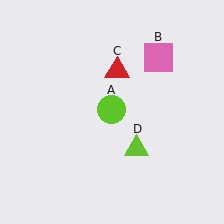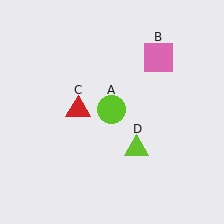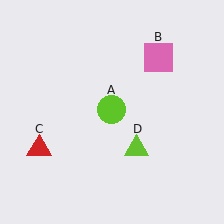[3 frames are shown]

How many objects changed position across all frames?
1 object changed position: red triangle (object C).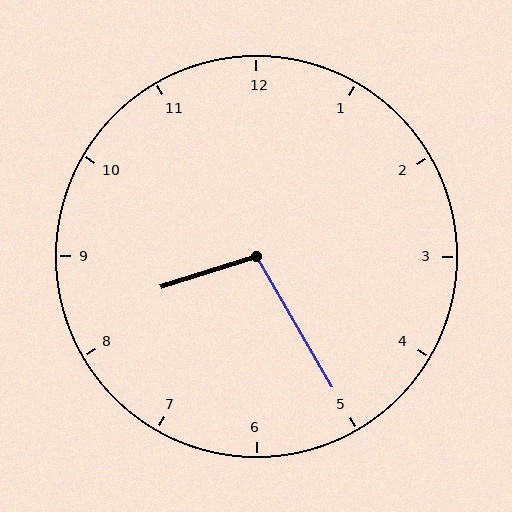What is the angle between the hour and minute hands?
Approximately 102 degrees.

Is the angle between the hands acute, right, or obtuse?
It is obtuse.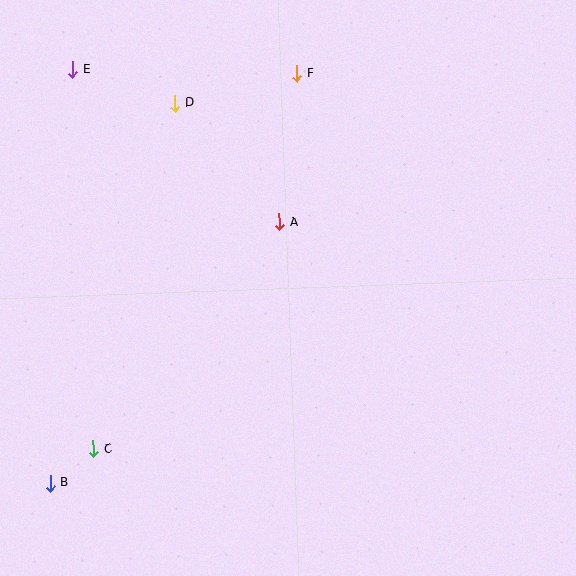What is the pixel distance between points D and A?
The distance between D and A is 158 pixels.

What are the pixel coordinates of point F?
Point F is at (297, 73).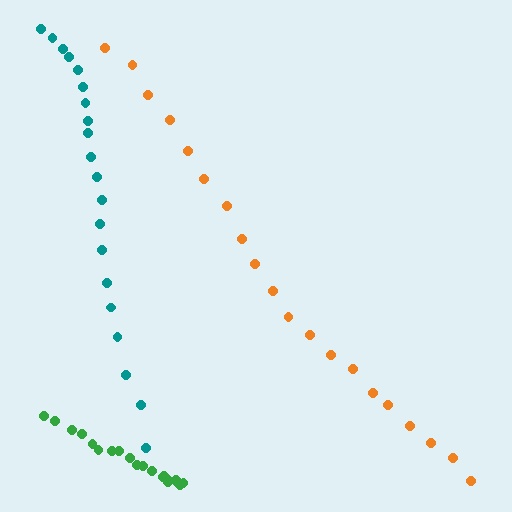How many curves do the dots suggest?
There are 3 distinct paths.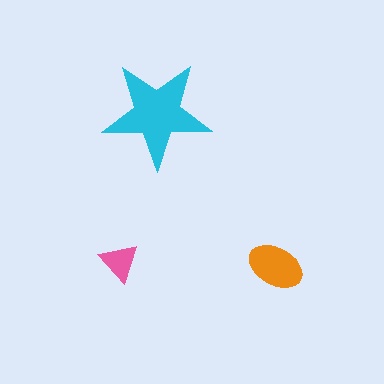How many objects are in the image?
There are 3 objects in the image.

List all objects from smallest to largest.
The pink triangle, the orange ellipse, the cyan star.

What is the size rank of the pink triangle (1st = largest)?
3rd.